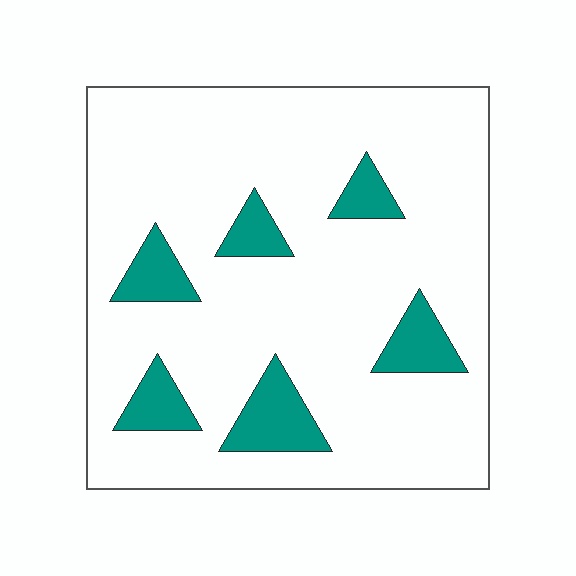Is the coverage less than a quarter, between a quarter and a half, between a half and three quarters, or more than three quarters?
Less than a quarter.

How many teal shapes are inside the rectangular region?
6.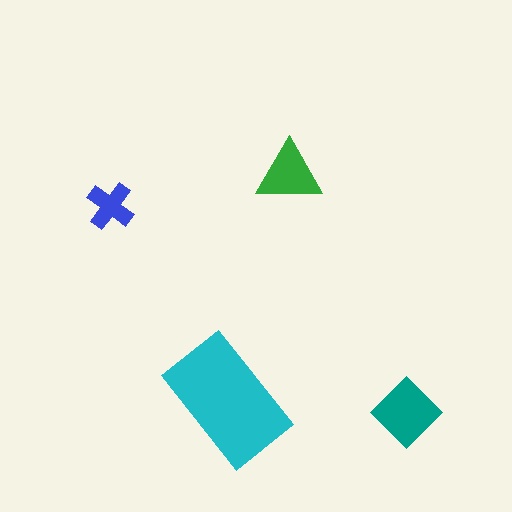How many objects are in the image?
There are 4 objects in the image.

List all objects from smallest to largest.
The blue cross, the green triangle, the teal diamond, the cyan rectangle.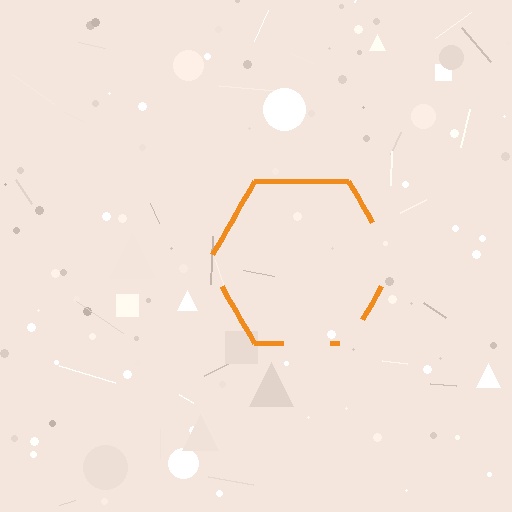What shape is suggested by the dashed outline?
The dashed outline suggests a hexagon.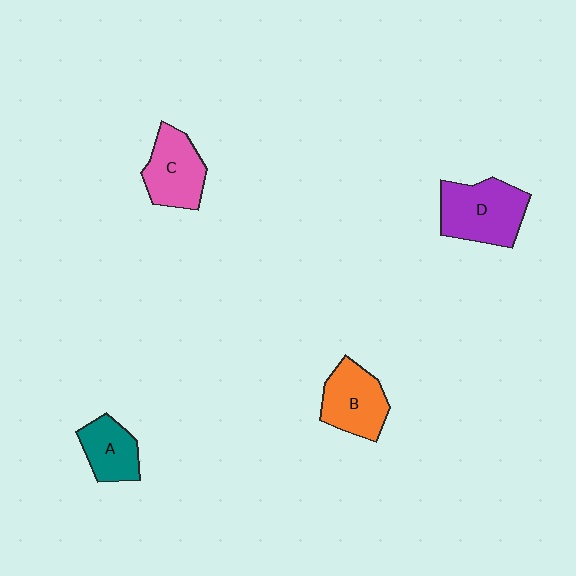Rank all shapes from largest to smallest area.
From largest to smallest: D (purple), B (orange), C (pink), A (teal).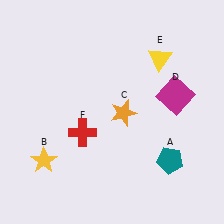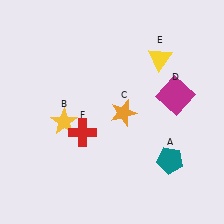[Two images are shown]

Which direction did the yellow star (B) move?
The yellow star (B) moved up.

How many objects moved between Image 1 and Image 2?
1 object moved between the two images.